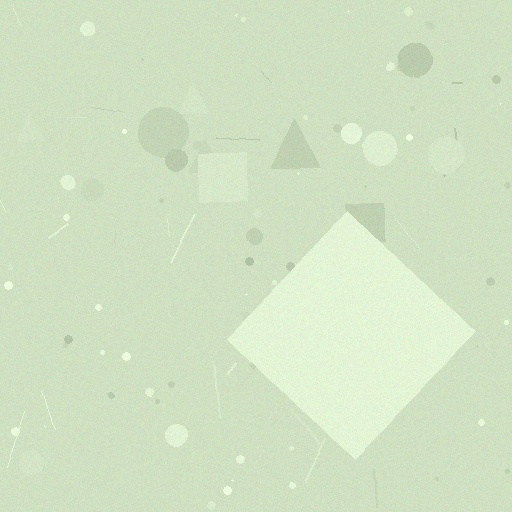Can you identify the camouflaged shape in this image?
The camouflaged shape is a diamond.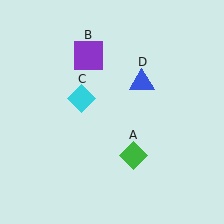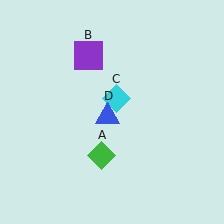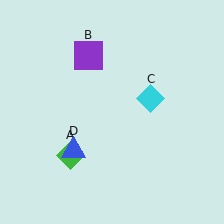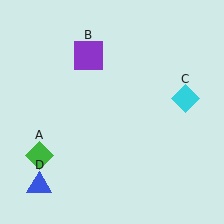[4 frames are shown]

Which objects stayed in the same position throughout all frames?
Purple square (object B) remained stationary.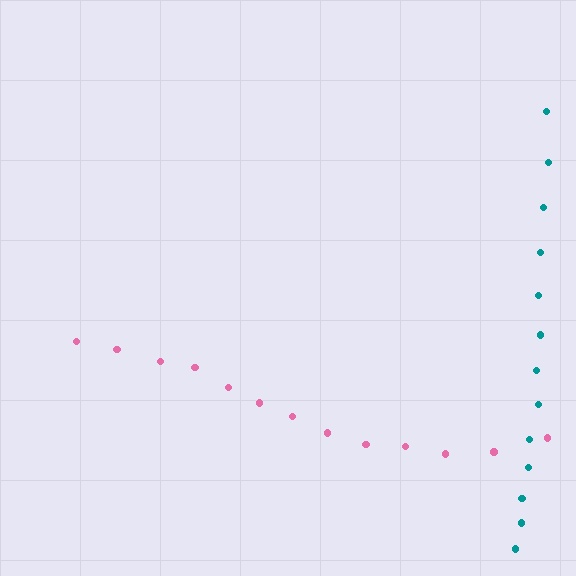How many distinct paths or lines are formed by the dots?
There are 2 distinct paths.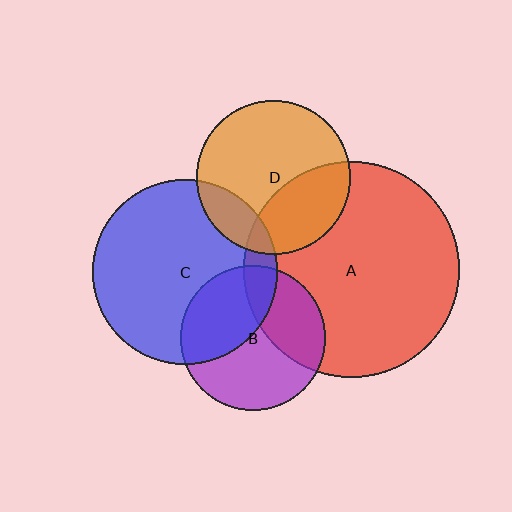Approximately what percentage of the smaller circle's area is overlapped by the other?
Approximately 40%.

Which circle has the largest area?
Circle A (red).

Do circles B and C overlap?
Yes.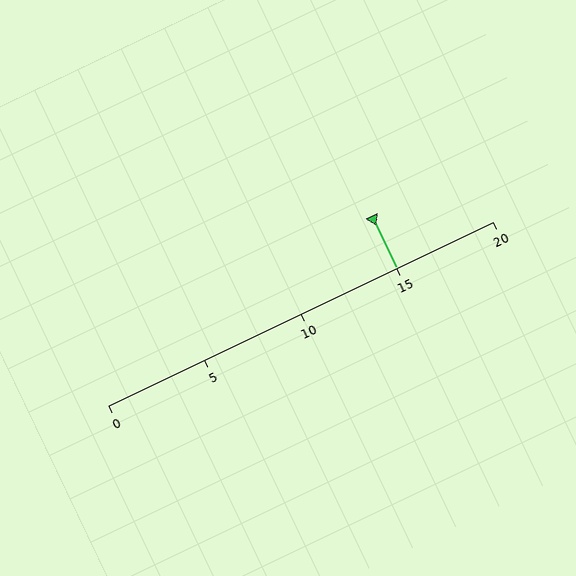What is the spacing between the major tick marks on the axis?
The major ticks are spaced 5 apart.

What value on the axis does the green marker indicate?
The marker indicates approximately 15.